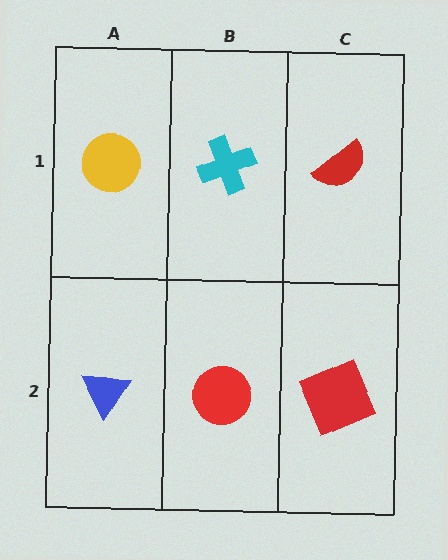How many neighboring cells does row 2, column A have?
2.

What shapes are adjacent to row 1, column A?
A blue triangle (row 2, column A), a cyan cross (row 1, column B).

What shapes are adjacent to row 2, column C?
A red semicircle (row 1, column C), a red circle (row 2, column B).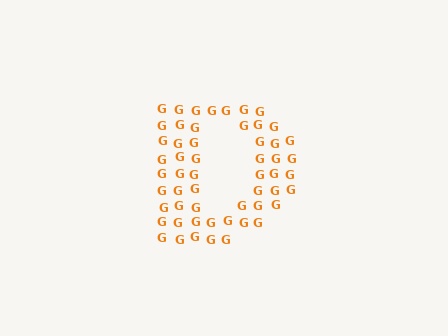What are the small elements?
The small elements are letter G's.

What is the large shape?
The large shape is the letter D.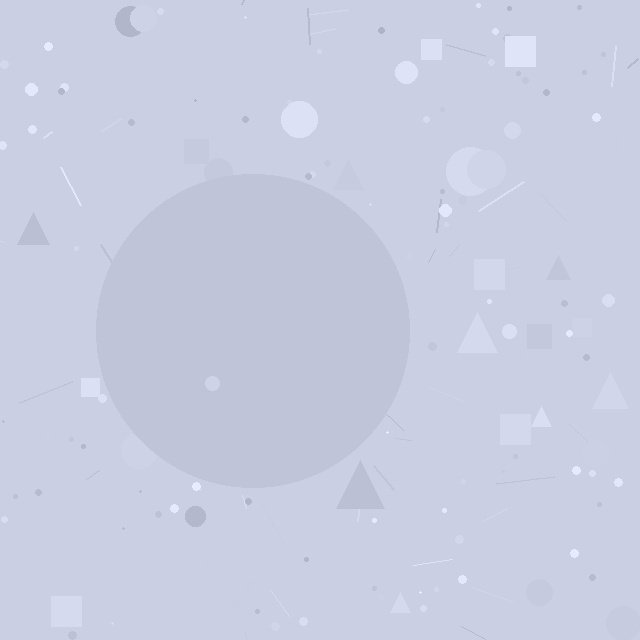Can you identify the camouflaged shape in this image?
The camouflaged shape is a circle.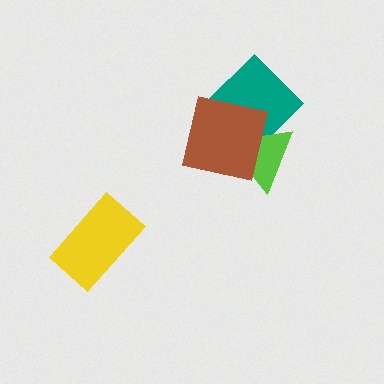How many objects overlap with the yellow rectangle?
0 objects overlap with the yellow rectangle.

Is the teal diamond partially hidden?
Yes, it is partially covered by another shape.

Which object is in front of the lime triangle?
The brown square is in front of the lime triangle.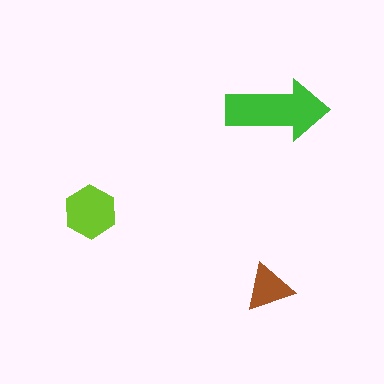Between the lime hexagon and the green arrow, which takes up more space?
The green arrow.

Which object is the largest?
The green arrow.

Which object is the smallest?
The brown triangle.